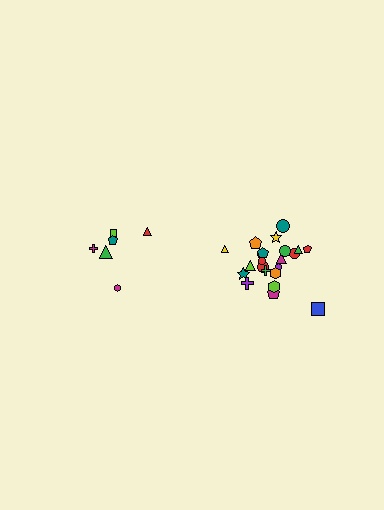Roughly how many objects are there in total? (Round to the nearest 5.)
Roughly 30 objects in total.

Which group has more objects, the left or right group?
The right group.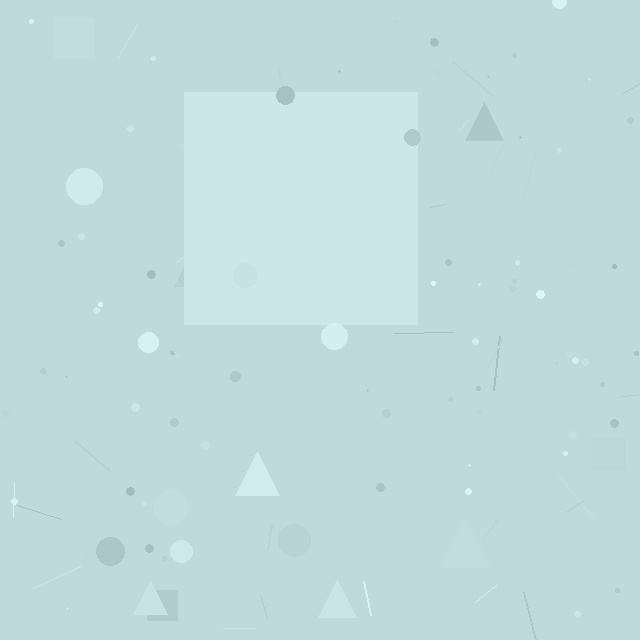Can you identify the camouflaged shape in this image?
The camouflaged shape is a square.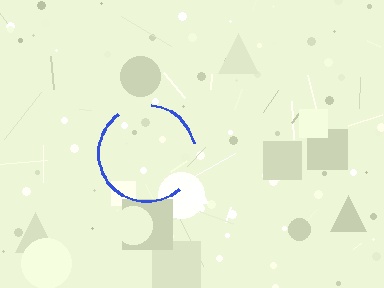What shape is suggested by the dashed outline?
The dashed outline suggests a circle.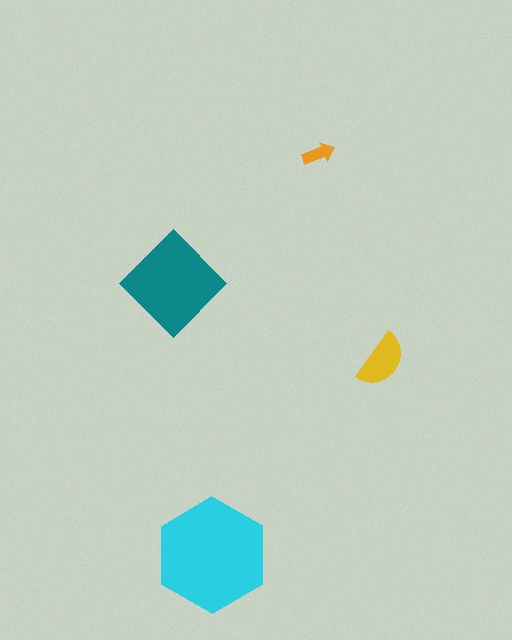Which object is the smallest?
The orange arrow.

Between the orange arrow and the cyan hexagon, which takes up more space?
The cyan hexagon.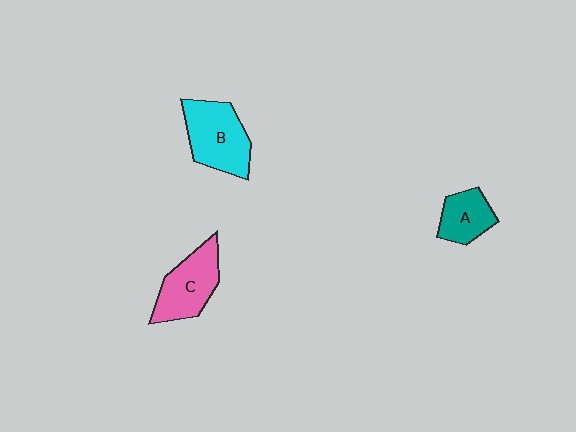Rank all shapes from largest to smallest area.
From largest to smallest: B (cyan), C (pink), A (teal).